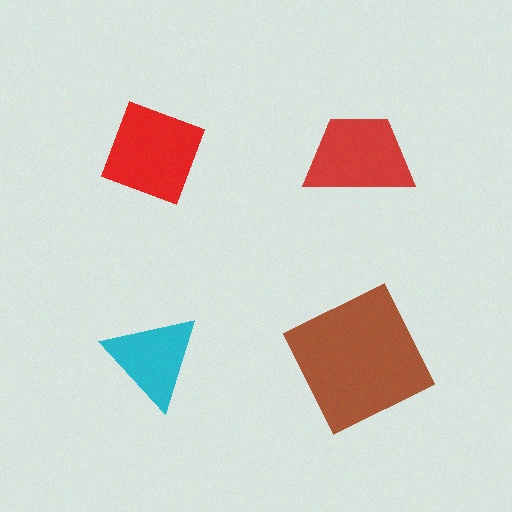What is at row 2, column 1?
A cyan triangle.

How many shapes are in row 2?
2 shapes.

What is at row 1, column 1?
A red diamond.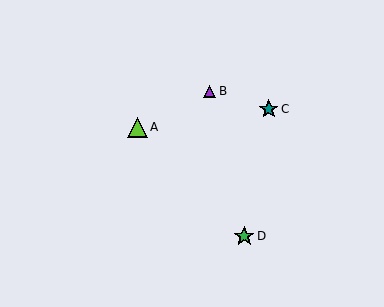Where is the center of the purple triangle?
The center of the purple triangle is at (210, 91).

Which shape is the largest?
The green star (labeled D) is the largest.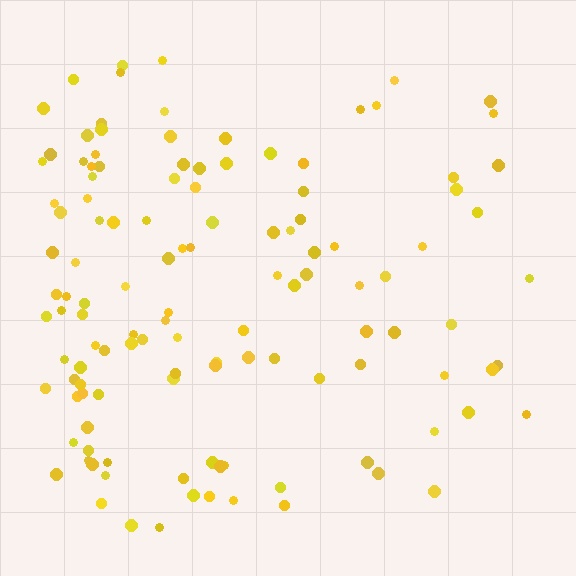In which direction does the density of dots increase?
From right to left, with the left side densest.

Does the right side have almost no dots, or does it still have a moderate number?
Still a moderate number, just noticeably fewer than the left.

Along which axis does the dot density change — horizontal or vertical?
Horizontal.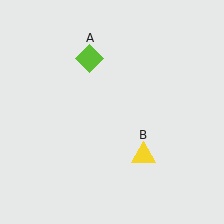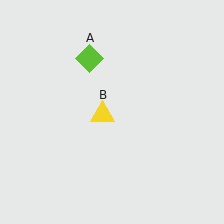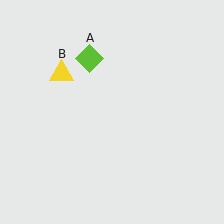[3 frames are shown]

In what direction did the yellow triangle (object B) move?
The yellow triangle (object B) moved up and to the left.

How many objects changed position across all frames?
1 object changed position: yellow triangle (object B).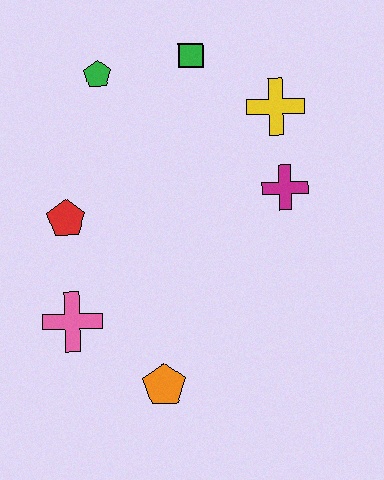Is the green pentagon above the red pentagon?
Yes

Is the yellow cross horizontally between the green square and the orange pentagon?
No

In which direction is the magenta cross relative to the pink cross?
The magenta cross is to the right of the pink cross.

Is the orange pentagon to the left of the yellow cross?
Yes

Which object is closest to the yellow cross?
The magenta cross is closest to the yellow cross.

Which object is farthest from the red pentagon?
The yellow cross is farthest from the red pentagon.